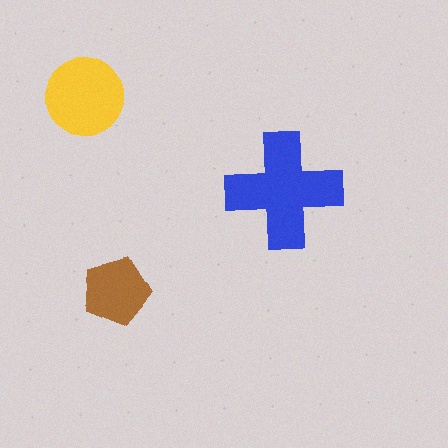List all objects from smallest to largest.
The brown pentagon, the yellow circle, the blue cross.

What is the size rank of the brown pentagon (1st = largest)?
3rd.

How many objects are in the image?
There are 3 objects in the image.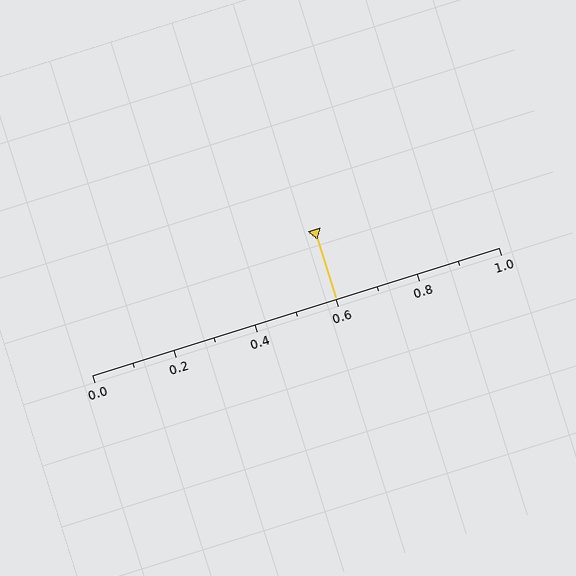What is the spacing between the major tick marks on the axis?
The major ticks are spaced 0.2 apart.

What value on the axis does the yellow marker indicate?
The marker indicates approximately 0.6.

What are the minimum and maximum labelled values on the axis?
The axis runs from 0.0 to 1.0.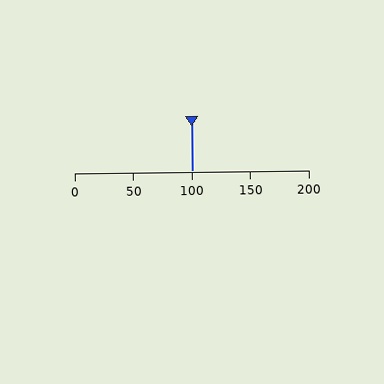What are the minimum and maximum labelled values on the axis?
The axis runs from 0 to 200.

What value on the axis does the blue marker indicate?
The marker indicates approximately 100.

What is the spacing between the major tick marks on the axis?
The major ticks are spaced 50 apart.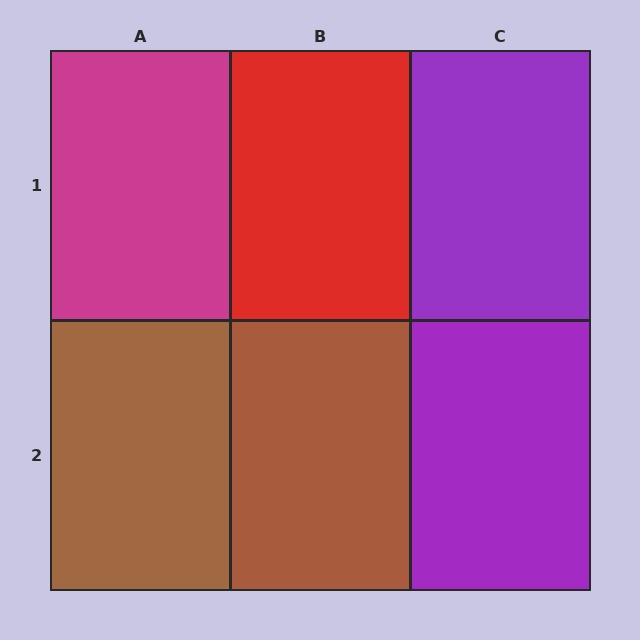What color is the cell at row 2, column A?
Brown.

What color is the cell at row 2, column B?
Brown.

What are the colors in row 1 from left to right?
Magenta, red, purple.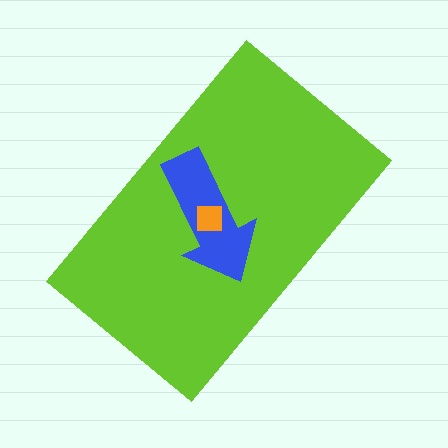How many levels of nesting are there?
3.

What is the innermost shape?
The orange square.